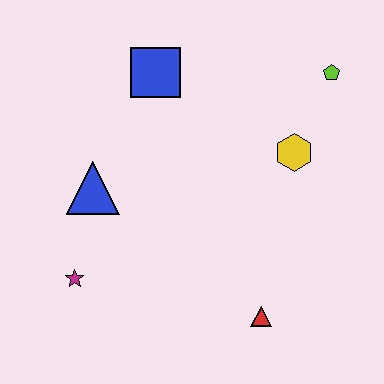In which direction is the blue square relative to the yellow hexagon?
The blue square is to the left of the yellow hexagon.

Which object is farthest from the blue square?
The red triangle is farthest from the blue square.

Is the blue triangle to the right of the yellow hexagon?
No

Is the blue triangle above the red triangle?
Yes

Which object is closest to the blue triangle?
The magenta star is closest to the blue triangle.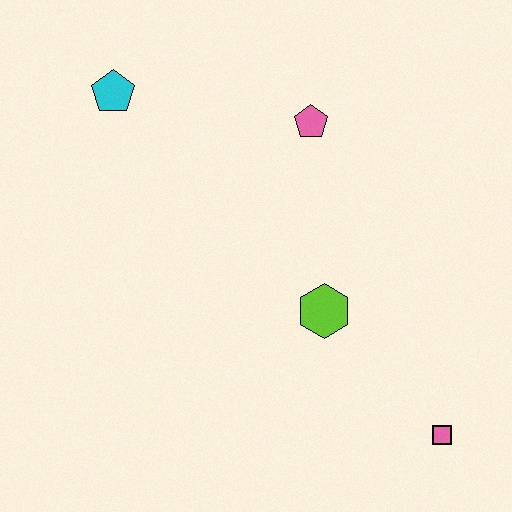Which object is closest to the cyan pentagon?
The pink pentagon is closest to the cyan pentagon.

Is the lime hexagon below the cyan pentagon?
Yes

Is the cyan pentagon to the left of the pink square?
Yes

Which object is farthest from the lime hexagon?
The cyan pentagon is farthest from the lime hexagon.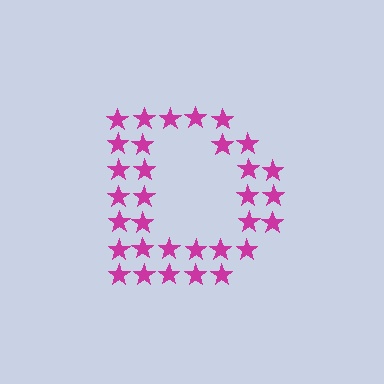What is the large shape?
The large shape is the letter D.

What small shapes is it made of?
It is made of small stars.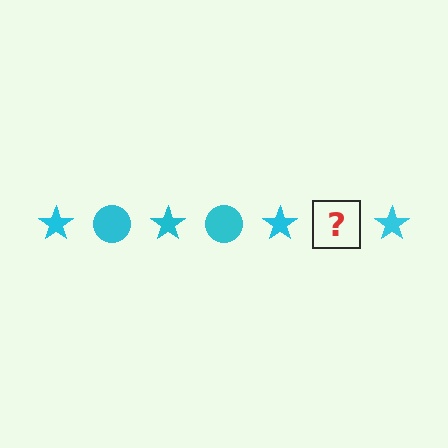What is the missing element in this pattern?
The missing element is a cyan circle.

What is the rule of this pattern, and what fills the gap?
The rule is that the pattern cycles through star, circle shapes in cyan. The gap should be filled with a cyan circle.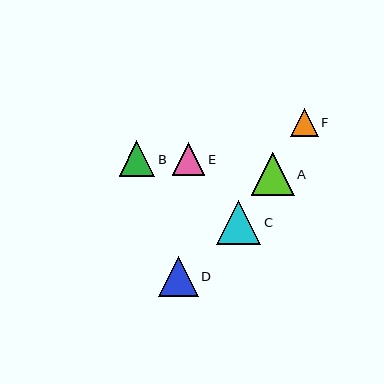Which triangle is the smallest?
Triangle F is the smallest with a size of approximately 28 pixels.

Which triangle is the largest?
Triangle C is the largest with a size of approximately 44 pixels.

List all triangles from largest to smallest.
From largest to smallest: C, A, D, B, E, F.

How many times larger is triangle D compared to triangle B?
Triangle D is approximately 1.1 times the size of triangle B.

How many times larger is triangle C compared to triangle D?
Triangle C is approximately 1.1 times the size of triangle D.